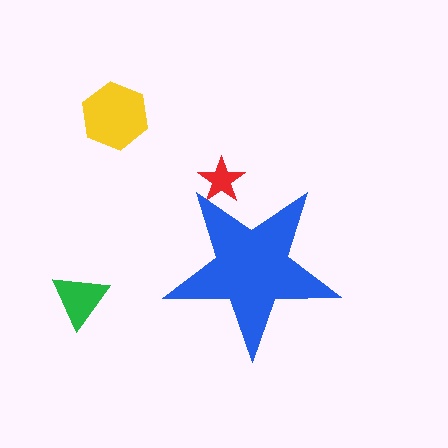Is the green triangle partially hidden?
No, the green triangle is fully visible.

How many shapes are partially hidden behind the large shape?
1 shape is partially hidden.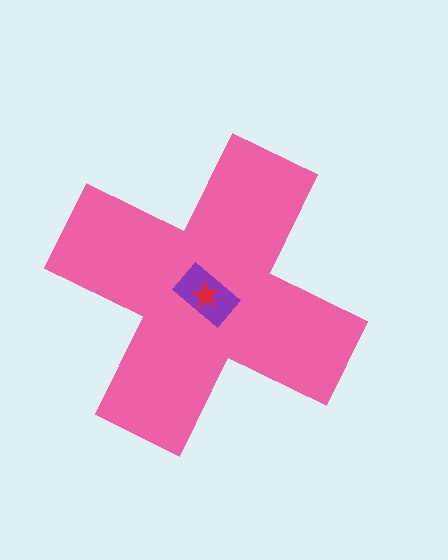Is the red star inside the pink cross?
Yes.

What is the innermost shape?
The red star.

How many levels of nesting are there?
3.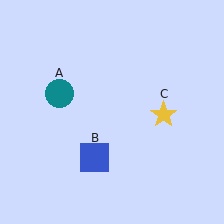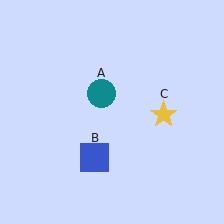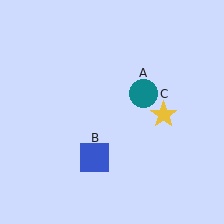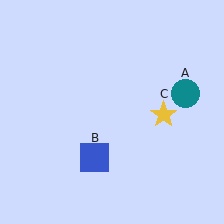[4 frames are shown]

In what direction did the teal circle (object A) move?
The teal circle (object A) moved right.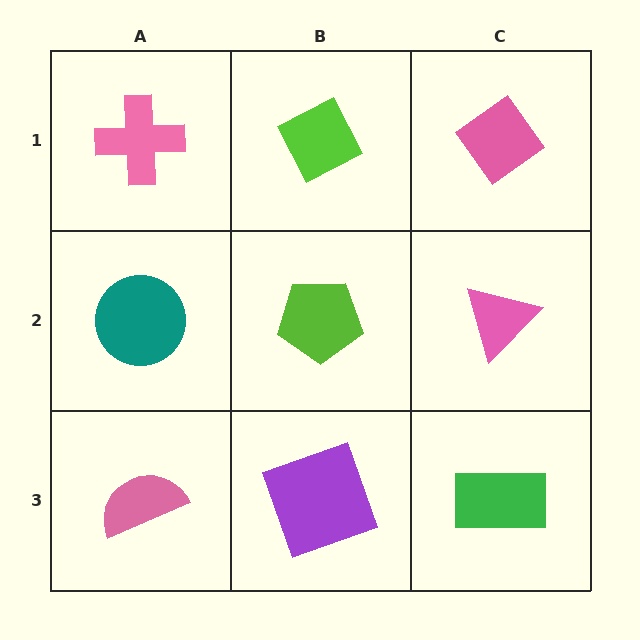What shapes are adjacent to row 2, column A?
A pink cross (row 1, column A), a pink semicircle (row 3, column A), a lime pentagon (row 2, column B).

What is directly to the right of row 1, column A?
A lime diamond.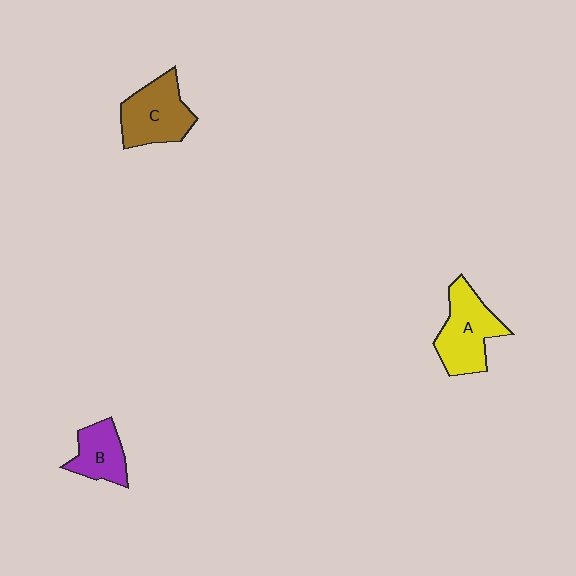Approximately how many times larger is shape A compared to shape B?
Approximately 1.5 times.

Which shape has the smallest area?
Shape B (purple).